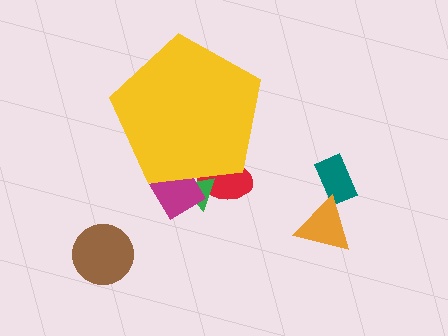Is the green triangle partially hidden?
Yes, the green triangle is partially hidden behind the yellow pentagon.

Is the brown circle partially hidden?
No, the brown circle is fully visible.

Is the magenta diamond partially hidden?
Yes, the magenta diamond is partially hidden behind the yellow pentagon.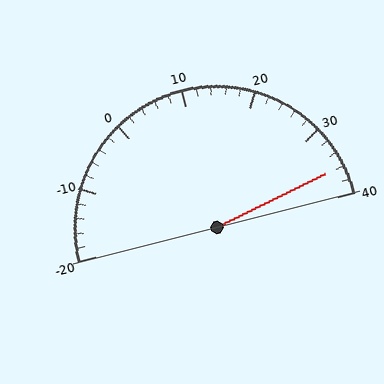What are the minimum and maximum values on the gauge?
The gauge ranges from -20 to 40.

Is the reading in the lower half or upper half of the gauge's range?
The reading is in the upper half of the range (-20 to 40).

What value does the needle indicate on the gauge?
The needle indicates approximately 36.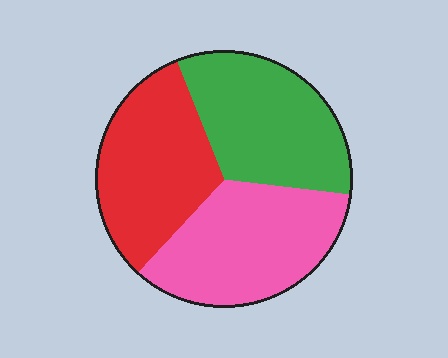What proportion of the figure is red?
Red covers about 30% of the figure.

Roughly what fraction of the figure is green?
Green covers roughly 35% of the figure.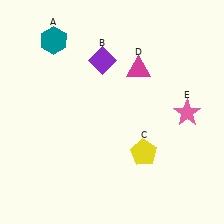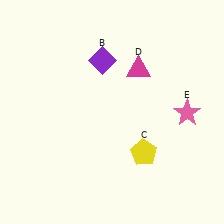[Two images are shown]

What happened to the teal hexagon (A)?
The teal hexagon (A) was removed in Image 2. It was in the top-left area of Image 1.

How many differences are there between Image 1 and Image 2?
There is 1 difference between the two images.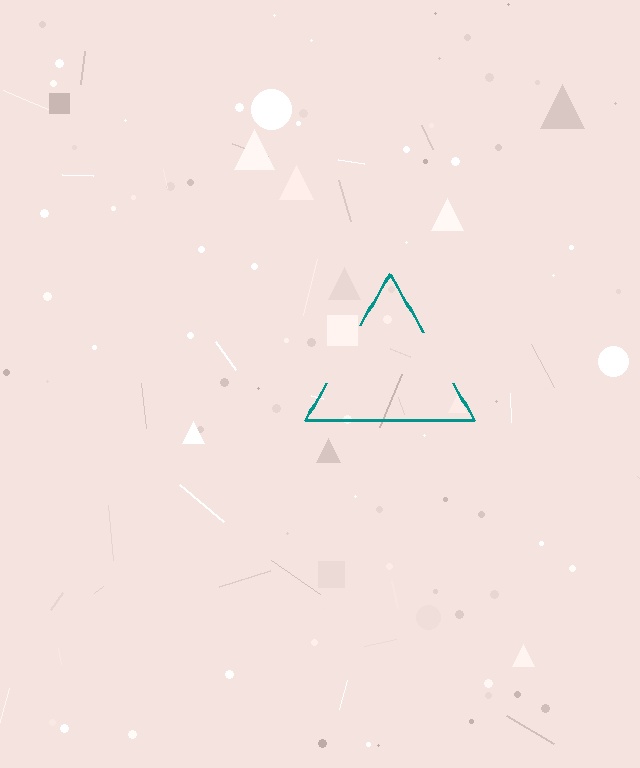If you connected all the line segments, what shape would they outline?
They would outline a triangle.